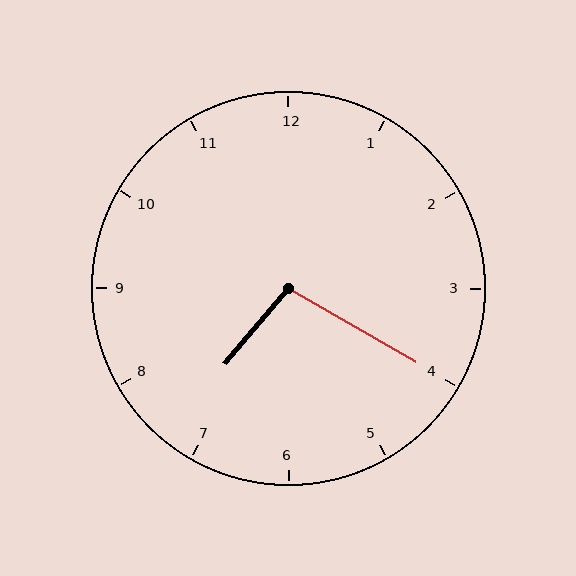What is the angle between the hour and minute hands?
Approximately 100 degrees.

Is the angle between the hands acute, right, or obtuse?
It is obtuse.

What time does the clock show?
7:20.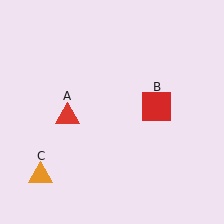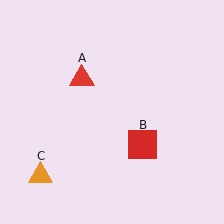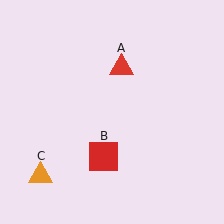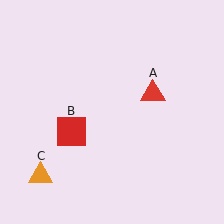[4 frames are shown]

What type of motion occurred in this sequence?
The red triangle (object A), red square (object B) rotated clockwise around the center of the scene.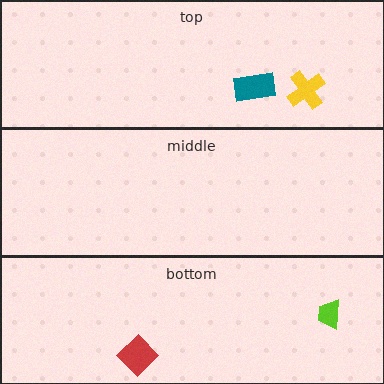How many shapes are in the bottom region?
2.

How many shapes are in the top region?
2.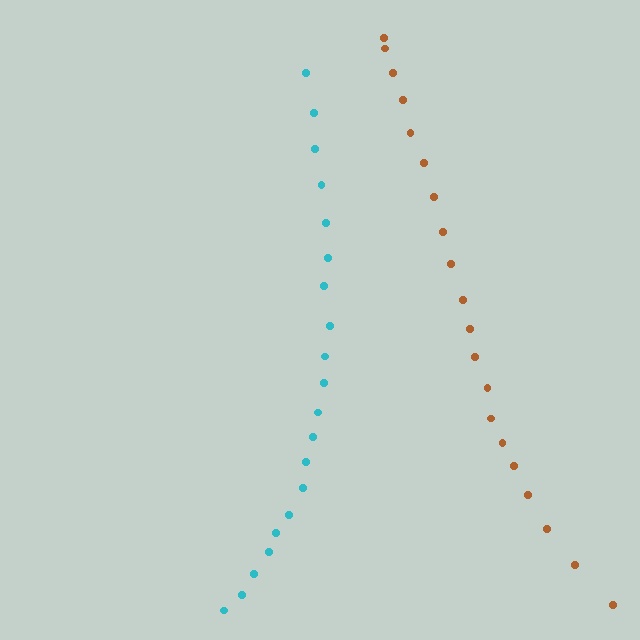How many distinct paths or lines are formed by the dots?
There are 2 distinct paths.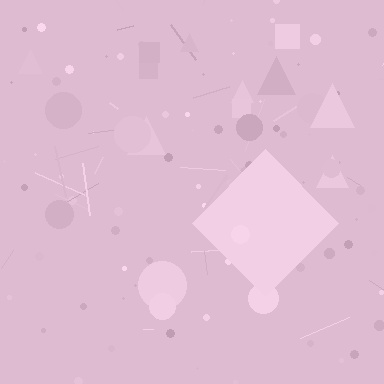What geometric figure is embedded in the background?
A diamond is embedded in the background.